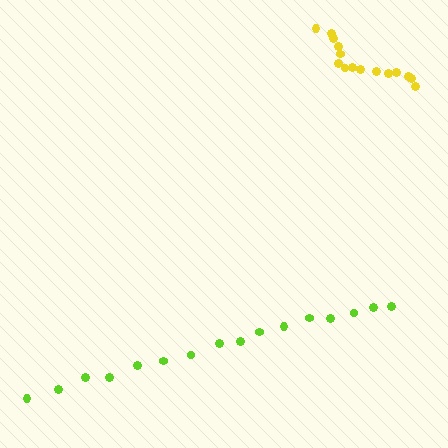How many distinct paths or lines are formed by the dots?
There are 2 distinct paths.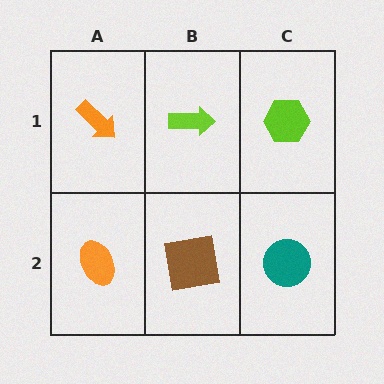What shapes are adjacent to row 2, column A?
An orange arrow (row 1, column A), a brown square (row 2, column B).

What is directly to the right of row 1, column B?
A lime hexagon.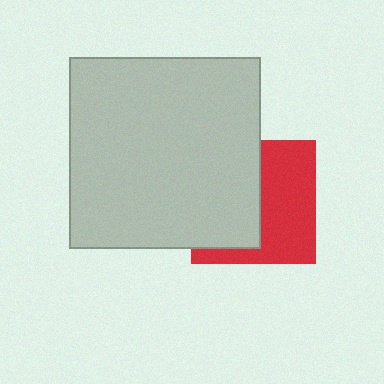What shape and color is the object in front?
The object in front is a light gray square.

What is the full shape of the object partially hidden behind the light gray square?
The partially hidden object is a red square.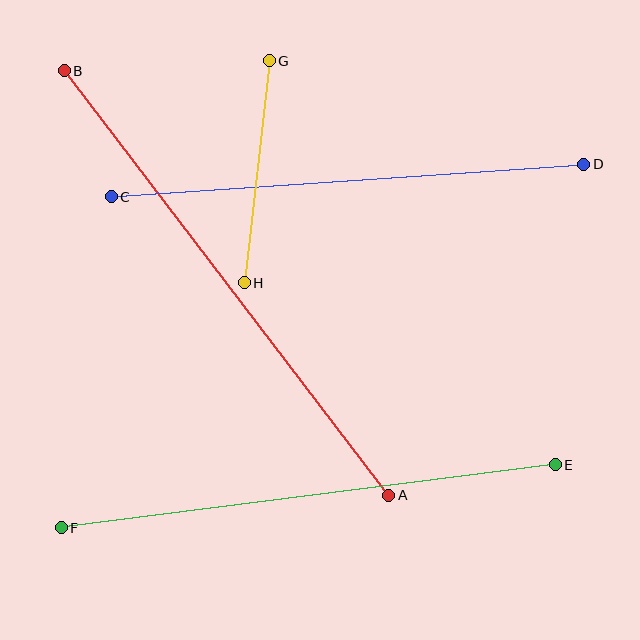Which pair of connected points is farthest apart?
Points A and B are farthest apart.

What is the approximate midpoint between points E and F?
The midpoint is at approximately (308, 496) pixels.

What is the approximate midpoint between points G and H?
The midpoint is at approximately (257, 172) pixels.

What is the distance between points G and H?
The distance is approximately 223 pixels.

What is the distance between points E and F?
The distance is approximately 498 pixels.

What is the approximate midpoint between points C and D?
The midpoint is at approximately (347, 181) pixels.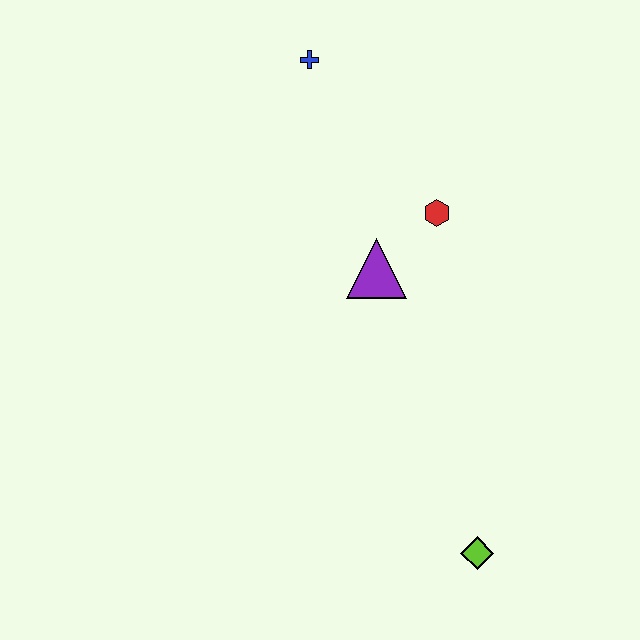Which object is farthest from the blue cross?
The lime diamond is farthest from the blue cross.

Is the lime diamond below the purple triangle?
Yes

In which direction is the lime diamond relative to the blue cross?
The lime diamond is below the blue cross.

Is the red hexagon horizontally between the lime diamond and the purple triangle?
Yes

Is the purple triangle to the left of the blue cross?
No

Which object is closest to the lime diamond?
The purple triangle is closest to the lime diamond.